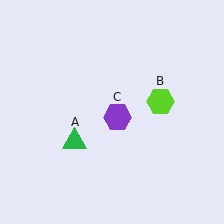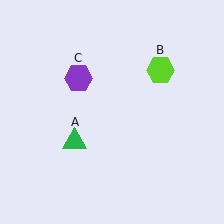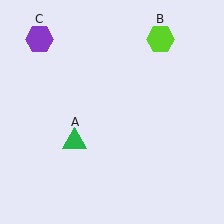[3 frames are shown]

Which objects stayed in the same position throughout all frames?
Green triangle (object A) remained stationary.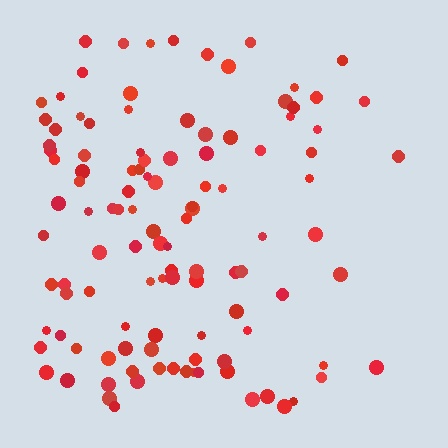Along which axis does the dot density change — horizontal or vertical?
Horizontal.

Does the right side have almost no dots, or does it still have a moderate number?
Still a moderate number, just noticeably fewer than the left.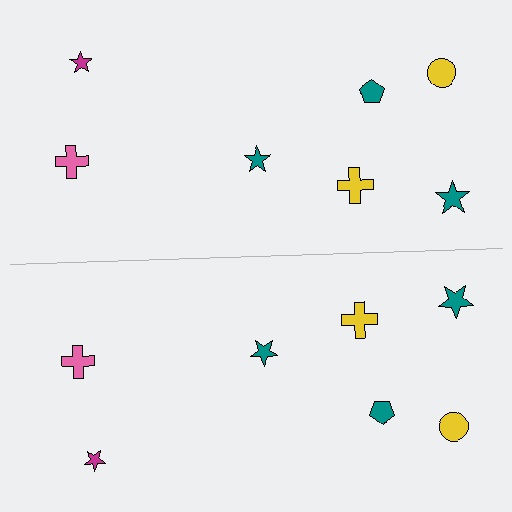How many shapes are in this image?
There are 14 shapes in this image.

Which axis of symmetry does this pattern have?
The pattern has a horizontal axis of symmetry running through the center of the image.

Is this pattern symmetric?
Yes, this pattern has bilateral (reflection) symmetry.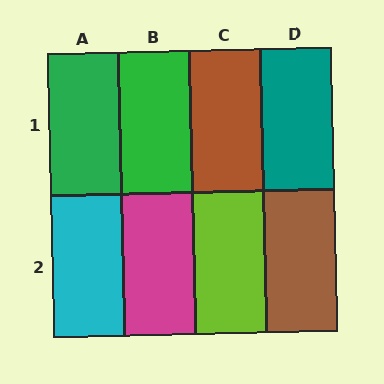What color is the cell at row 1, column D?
Teal.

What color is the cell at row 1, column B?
Green.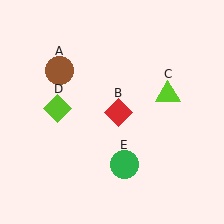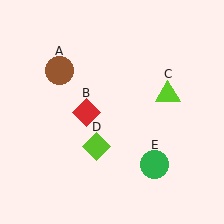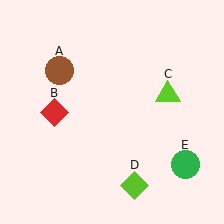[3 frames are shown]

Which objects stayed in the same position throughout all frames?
Brown circle (object A) and lime triangle (object C) remained stationary.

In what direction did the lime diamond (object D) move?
The lime diamond (object D) moved down and to the right.